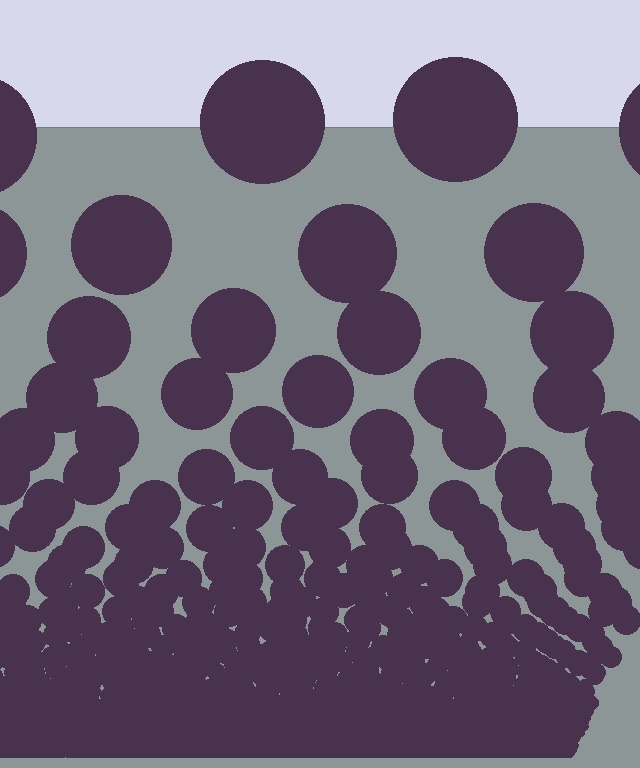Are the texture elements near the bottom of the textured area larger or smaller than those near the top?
Smaller. The gradient is inverted — elements near the bottom are smaller and denser.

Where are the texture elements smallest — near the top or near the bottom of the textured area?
Near the bottom.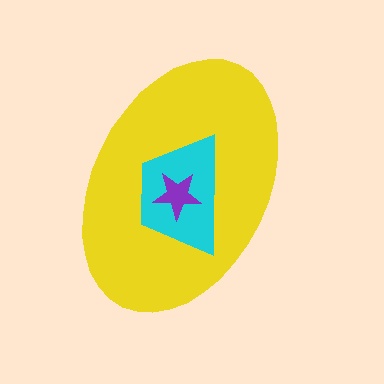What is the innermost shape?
The purple star.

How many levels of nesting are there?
3.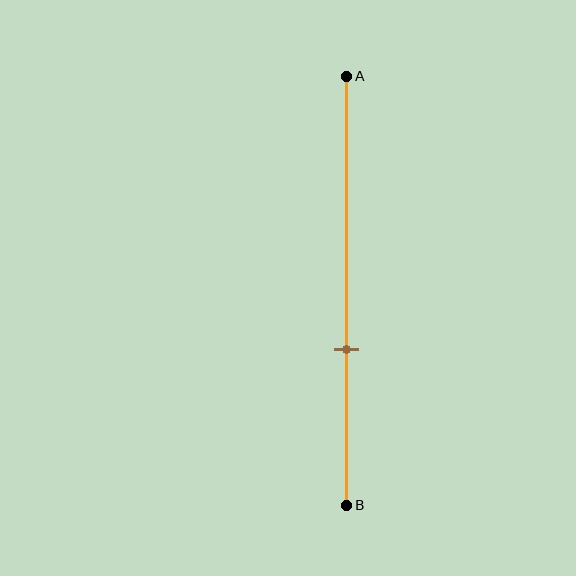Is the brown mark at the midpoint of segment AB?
No, the mark is at about 65% from A, not at the 50% midpoint.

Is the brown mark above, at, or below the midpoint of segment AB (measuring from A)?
The brown mark is below the midpoint of segment AB.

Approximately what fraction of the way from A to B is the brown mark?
The brown mark is approximately 65% of the way from A to B.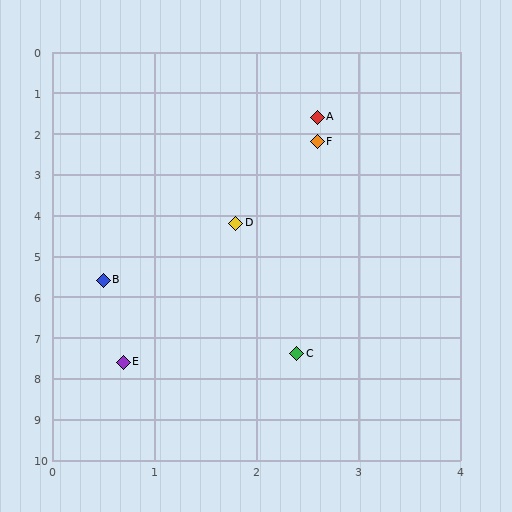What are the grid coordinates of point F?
Point F is at approximately (2.6, 2.2).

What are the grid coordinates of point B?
Point B is at approximately (0.5, 5.6).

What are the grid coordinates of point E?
Point E is at approximately (0.7, 7.6).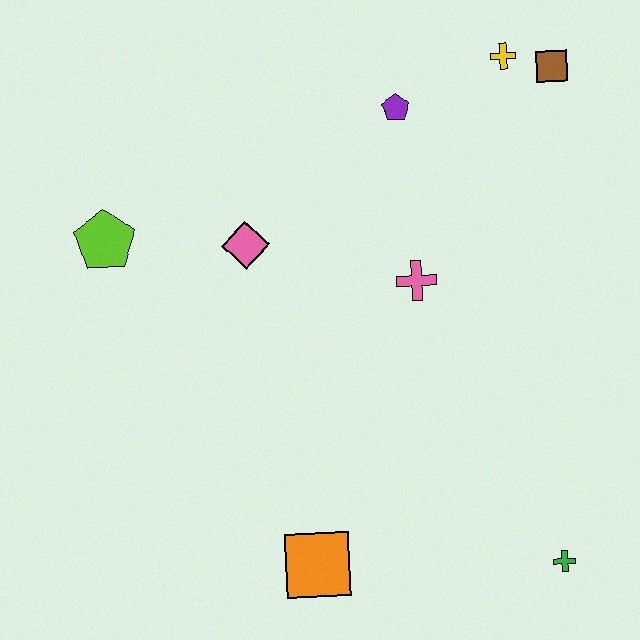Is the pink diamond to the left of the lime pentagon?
No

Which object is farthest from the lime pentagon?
The green cross is farthest from the lime pentagon.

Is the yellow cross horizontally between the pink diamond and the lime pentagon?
No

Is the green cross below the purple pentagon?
Yes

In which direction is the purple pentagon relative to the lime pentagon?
The purple pentagon is to the right of the lime pentagon.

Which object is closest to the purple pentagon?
The yellow cross is closest to the purple pentagon.